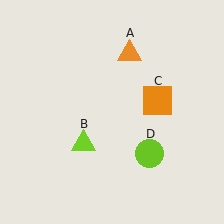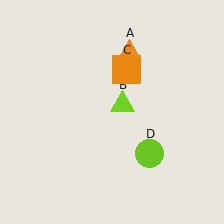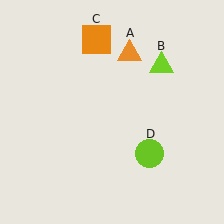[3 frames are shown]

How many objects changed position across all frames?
2 objects changed position: lime triangle (object B), orange square (object C).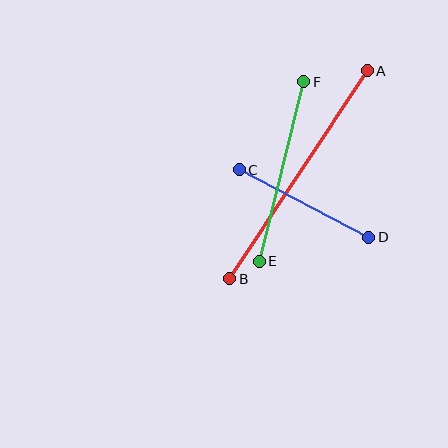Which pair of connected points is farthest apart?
Points A and B are farthest apart.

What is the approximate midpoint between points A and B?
The midpoint is at approximately (298, 175) pixels.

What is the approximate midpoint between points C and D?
The midpoint is at approximately (304, 204) pixels.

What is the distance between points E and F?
The distance is approximately 185 pixels.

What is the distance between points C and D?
The distance is approximately 146 pixels.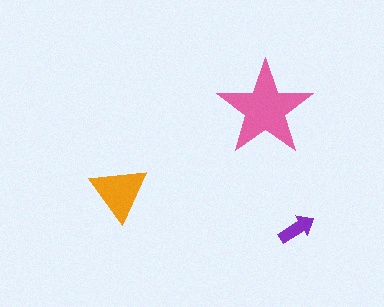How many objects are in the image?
There are 3 objects in the image.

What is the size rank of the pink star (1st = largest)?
1st.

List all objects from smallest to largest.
The purple arrow, the orange triangle, the pink star.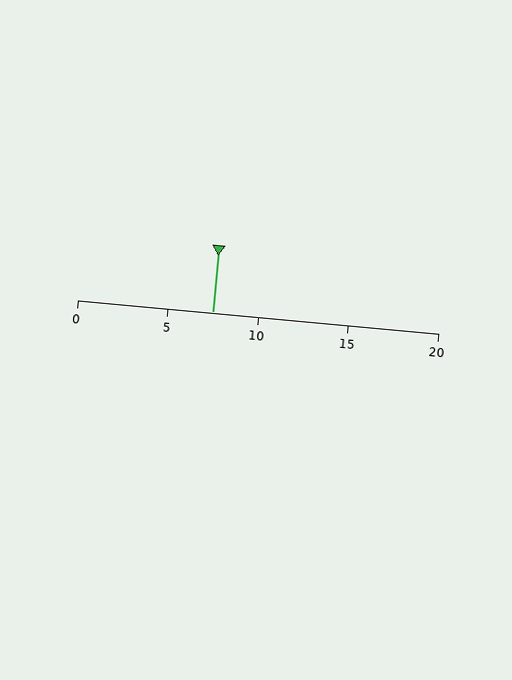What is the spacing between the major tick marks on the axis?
The major ticks are spaced 5 apart.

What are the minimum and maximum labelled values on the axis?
The axis runs from 0 to 20.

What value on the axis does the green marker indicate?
The marker indicates approximately 7.5.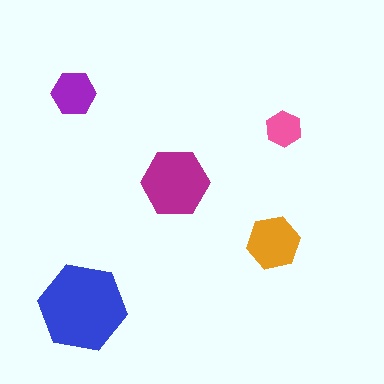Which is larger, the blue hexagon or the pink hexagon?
The blue one.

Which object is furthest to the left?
The purple hexagon is leftmost.